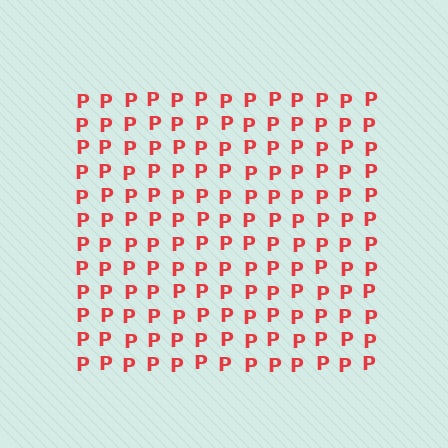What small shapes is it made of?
It is made of small letter P's.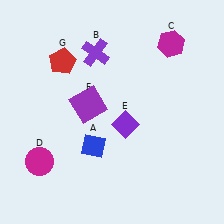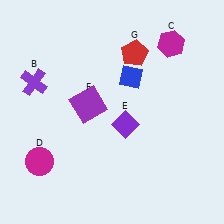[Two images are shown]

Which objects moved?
The objects that moved are: the blue diamond (A), the purple cross (B), the red pentagon (G).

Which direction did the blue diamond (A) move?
The blue diamond (A) moved up.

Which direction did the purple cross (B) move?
The purple cross (B) moved left.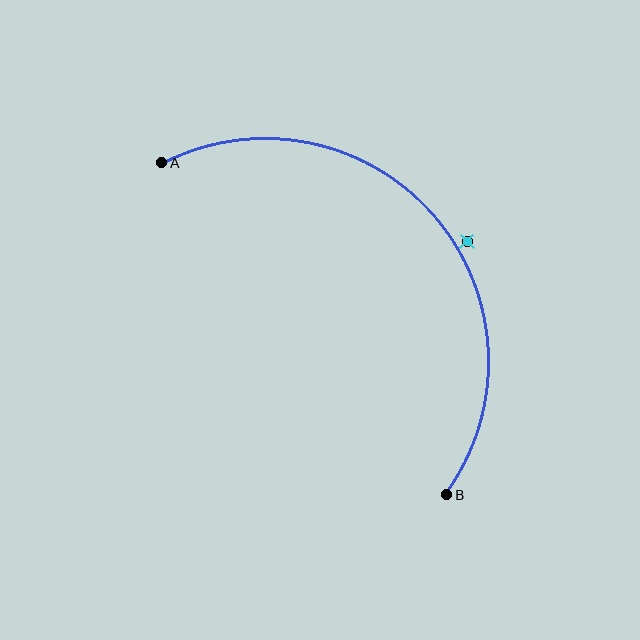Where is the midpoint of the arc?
The arc midpoint is the point on the curve farthest from the straight line joining A and B. It sits above and to the right of that line.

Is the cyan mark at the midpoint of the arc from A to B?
No — the cyan mark does not lie on the arc at all. It sits slightly outside the curve.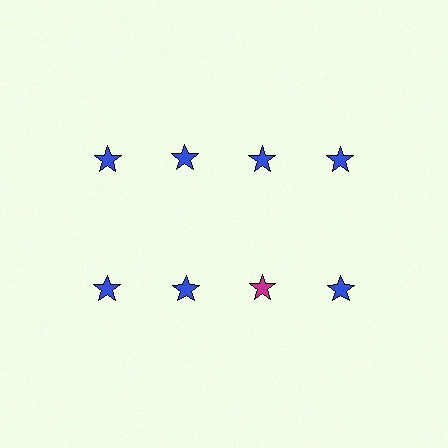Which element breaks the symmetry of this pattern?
The magenta star in the second row, center column breaks the symmetry. All other shapes are blue stars.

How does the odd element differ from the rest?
It has a different color: magenta instead of blue.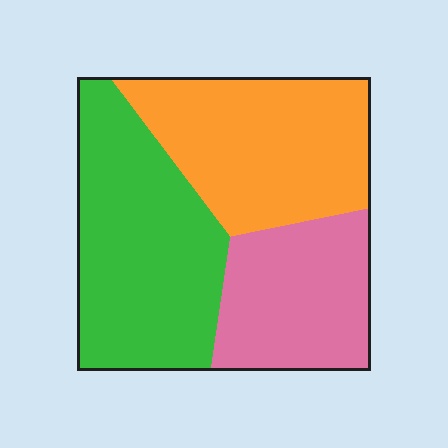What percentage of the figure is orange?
Orange takes up about one third (1/3) of the figure.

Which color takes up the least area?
Pink, at roughly 25%.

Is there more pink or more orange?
Orange.